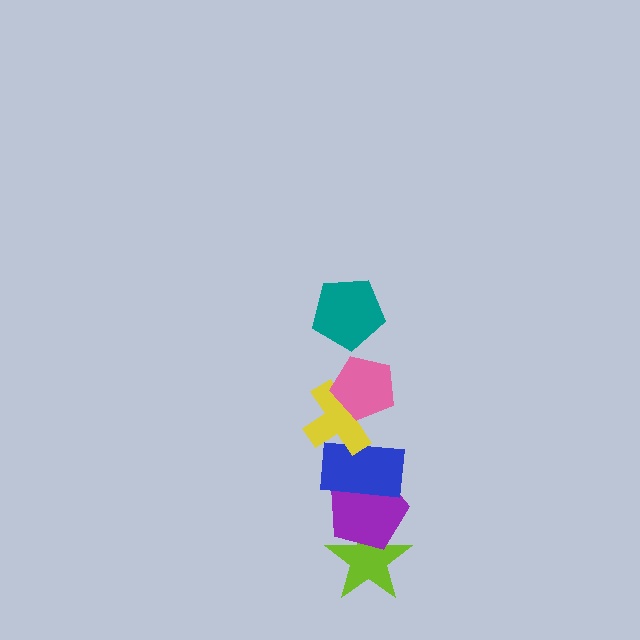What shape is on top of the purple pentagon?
The blue rectangle is on top of the purple pentagon.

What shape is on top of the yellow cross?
The pink pentagon is on top of the yellow cross.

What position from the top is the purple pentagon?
The purple pentagon is 5th from the top.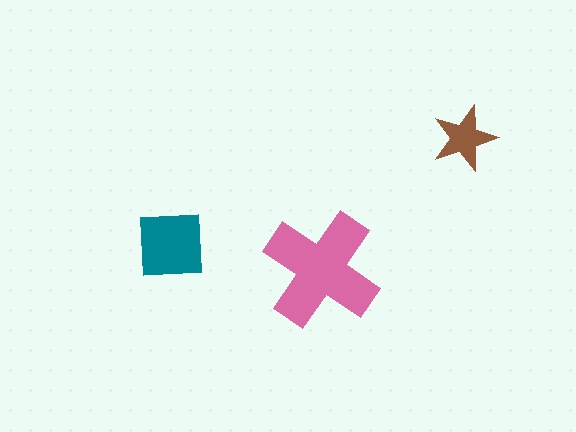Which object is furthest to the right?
The brown star is rightmost.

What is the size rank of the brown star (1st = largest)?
3rd.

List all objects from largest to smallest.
The pink cross, the teal square, the brown star.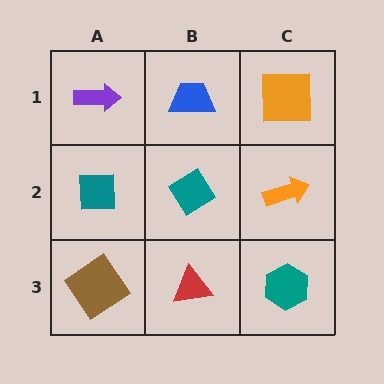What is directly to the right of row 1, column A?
A blue trapezoid.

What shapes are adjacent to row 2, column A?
A purple arrow (row 1, column A), a brown diamond (row 3, column A), a teal diamond (row 2, column B).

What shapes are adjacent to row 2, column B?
A blue trapezoid (row 1, column B), a red triangle (row 3, column B), a teal square (row 2, column A), an orange arrow (row 2, column C).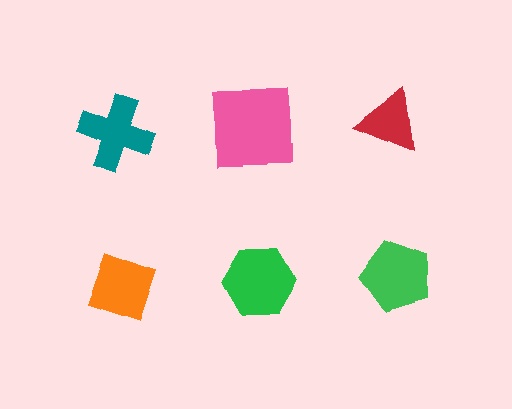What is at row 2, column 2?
A green hexagon.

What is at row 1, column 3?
A red triangle.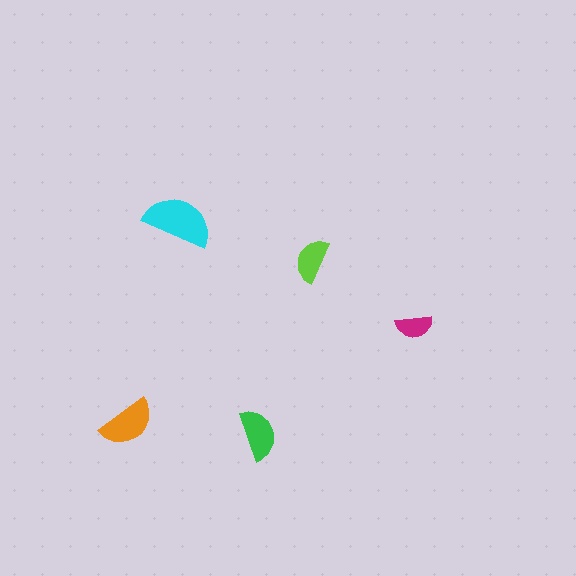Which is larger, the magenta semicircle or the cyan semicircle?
The cyan one.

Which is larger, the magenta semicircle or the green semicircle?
The green one.